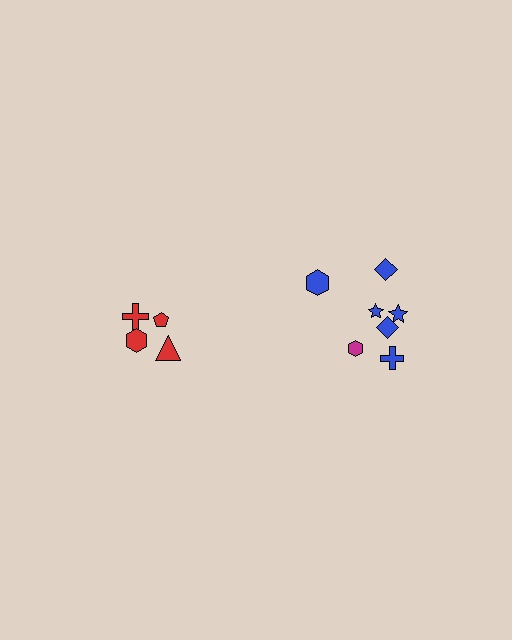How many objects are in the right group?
There are 7 objects.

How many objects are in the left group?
There are 4 objects.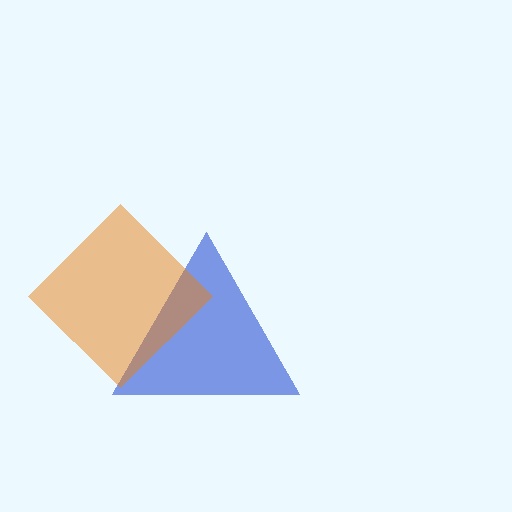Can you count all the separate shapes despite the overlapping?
Yes, there are 2 separate shapes.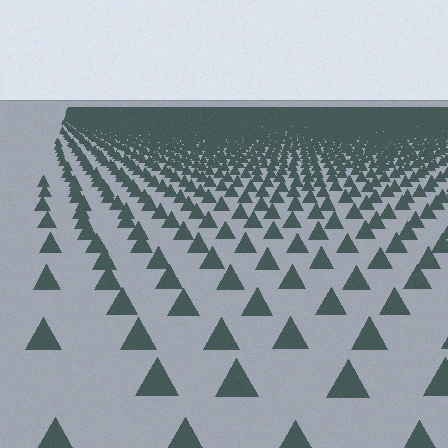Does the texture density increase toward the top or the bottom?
Density increases toward the top.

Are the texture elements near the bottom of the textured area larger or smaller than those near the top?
Larger. Near the bottom, elements are closer to the viewer and appear at a bigger on-screen size.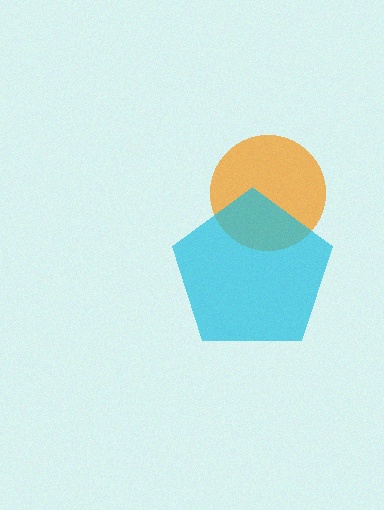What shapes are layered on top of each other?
The layered shapes are: an orange circle, a cyan pentagon.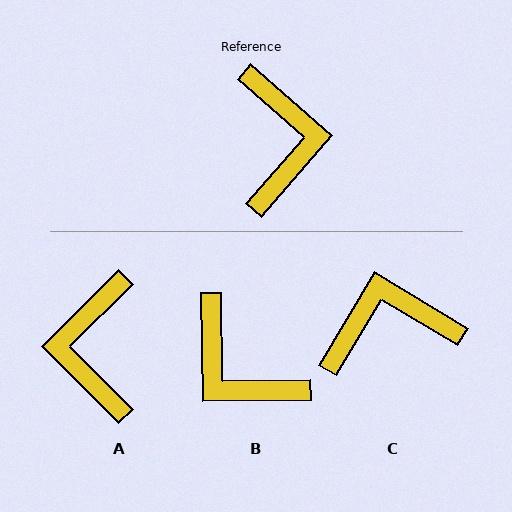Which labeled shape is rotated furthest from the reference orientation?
A, about 176 degrees away.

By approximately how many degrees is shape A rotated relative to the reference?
Approximately 176 degrees counter-clockwise.